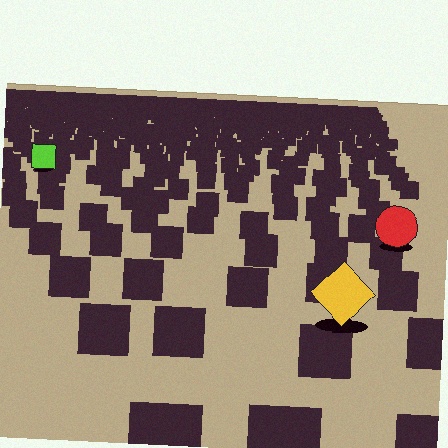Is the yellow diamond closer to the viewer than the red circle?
Yes. The yellow diamond is closer — you can tell from the texture gradient: the ground texture is coarser near it.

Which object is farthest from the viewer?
The lime square is farthest from the viewer. It appears smaller and the ground texture around it is denser.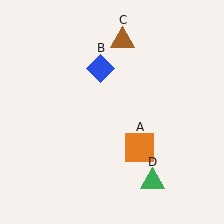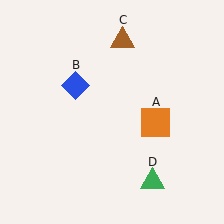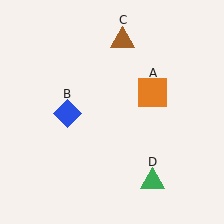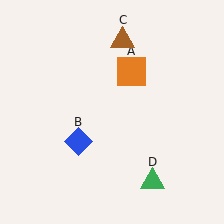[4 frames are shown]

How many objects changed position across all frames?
2 objects changed position: orange square (object A), blue diamond (object B).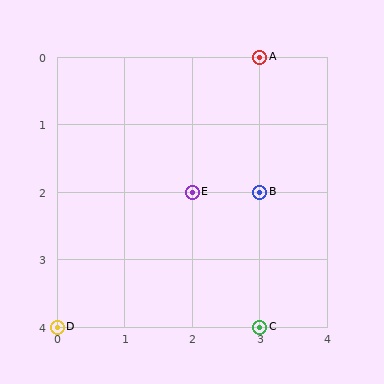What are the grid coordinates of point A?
Point A is at grid coordinates (3, 0).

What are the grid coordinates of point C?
Point C is at grid coordinates (3, 4).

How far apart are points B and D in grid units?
Points B and D are 3 columns and 2 rows apart (about 3.6 grid units diagonally).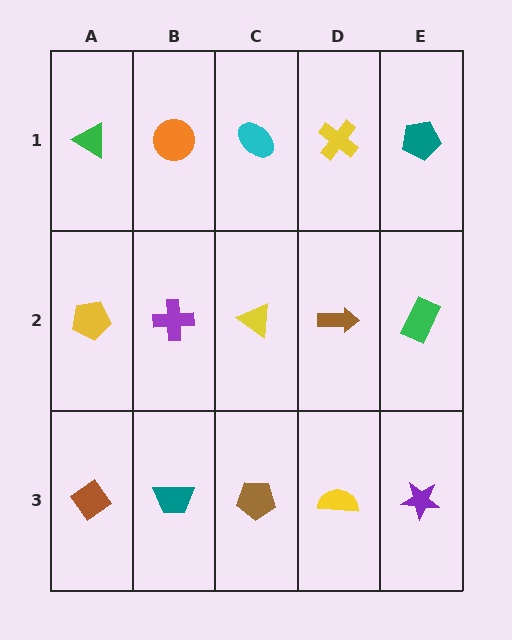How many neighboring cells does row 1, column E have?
2.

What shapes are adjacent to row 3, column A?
A yellow pentagon (row 2, column A), a teal trapezoid (row 3, column B).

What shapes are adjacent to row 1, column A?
A yellow pentagon (row 2, column A), an orange circle (row 1, column B).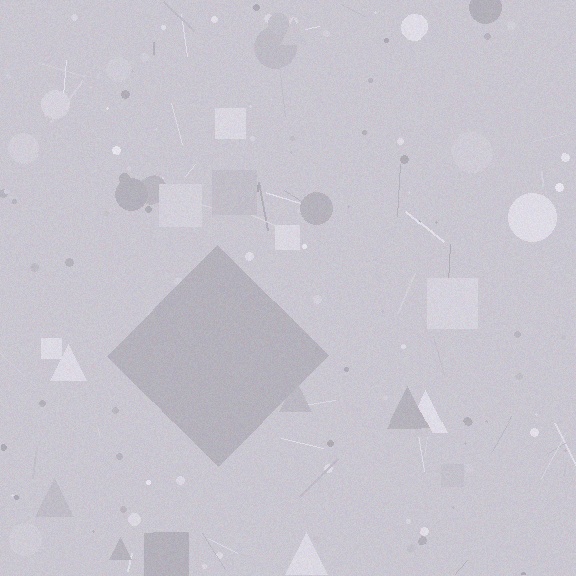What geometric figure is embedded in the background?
A diamond is embedded in the background.